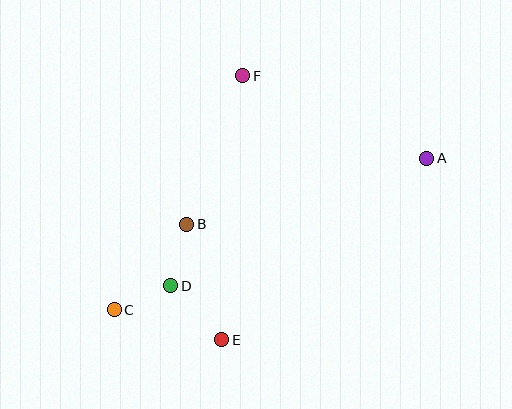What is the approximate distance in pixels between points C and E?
The distance between C and E is approximately 111 pixels.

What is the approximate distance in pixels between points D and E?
The distance between D and E is approximately 74 pixels.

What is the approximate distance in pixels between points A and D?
The distance between A and D is approximately 286 pixels.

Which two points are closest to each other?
Points C and D are closest to each other.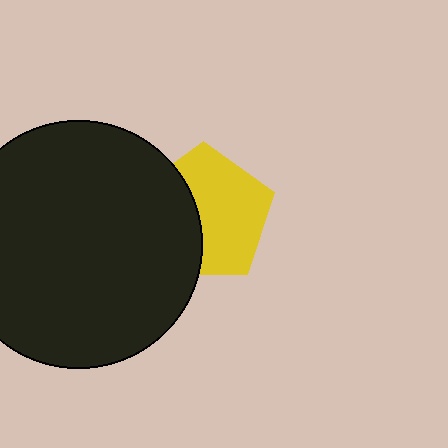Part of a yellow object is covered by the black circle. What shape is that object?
It is a pentagon.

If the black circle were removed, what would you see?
You would see the complete yellow pentagon.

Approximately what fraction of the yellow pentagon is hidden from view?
Roughly 40% of the yellow pentagon is hidden behind the black circle.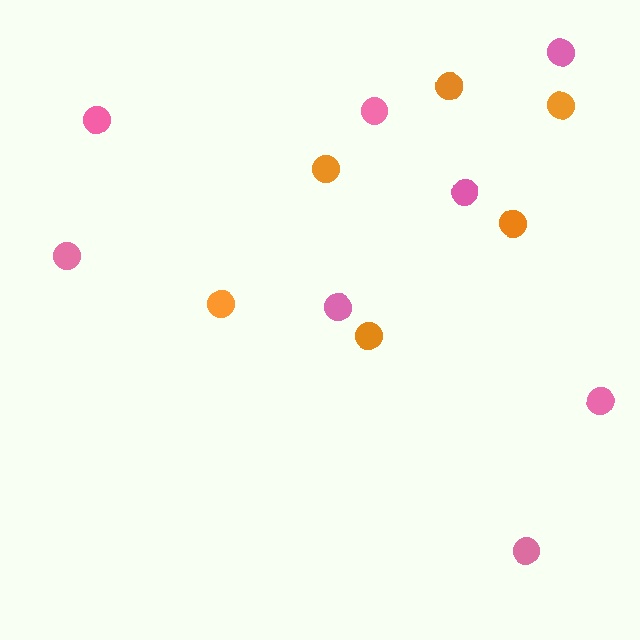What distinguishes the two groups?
There are 2 groups: one group of orange circles (6) and one group of pink circles (8).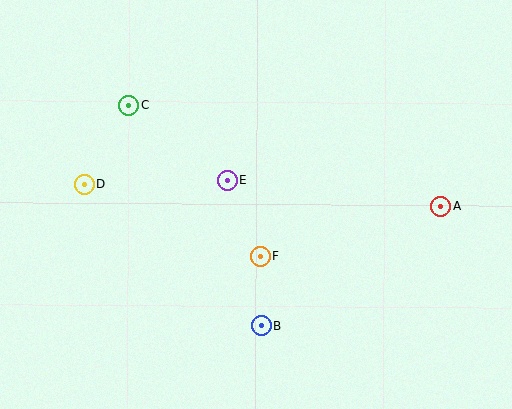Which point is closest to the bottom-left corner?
Point D is closest to the bottom-left corner.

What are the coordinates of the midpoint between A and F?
The midpoint between A and F is at (350, 231).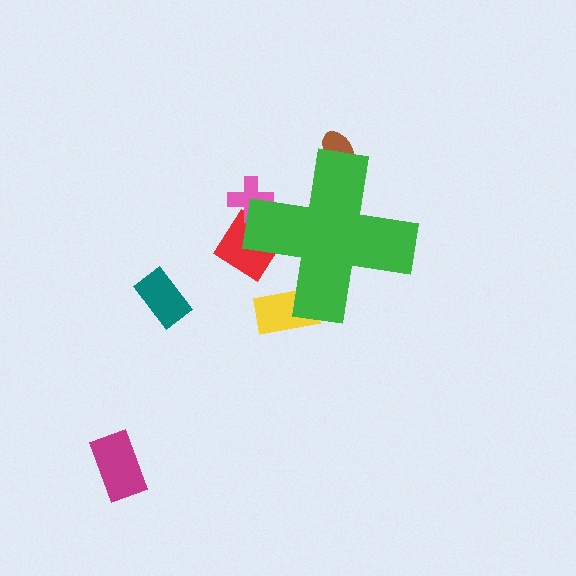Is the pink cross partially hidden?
Yes, the pink cross is partially hidden behind the green cross.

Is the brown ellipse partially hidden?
Yes, the brown ellipse is partially hidden behind the green cross.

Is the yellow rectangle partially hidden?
Yes, the yellow rectangle is partially hidden behind the green cross.